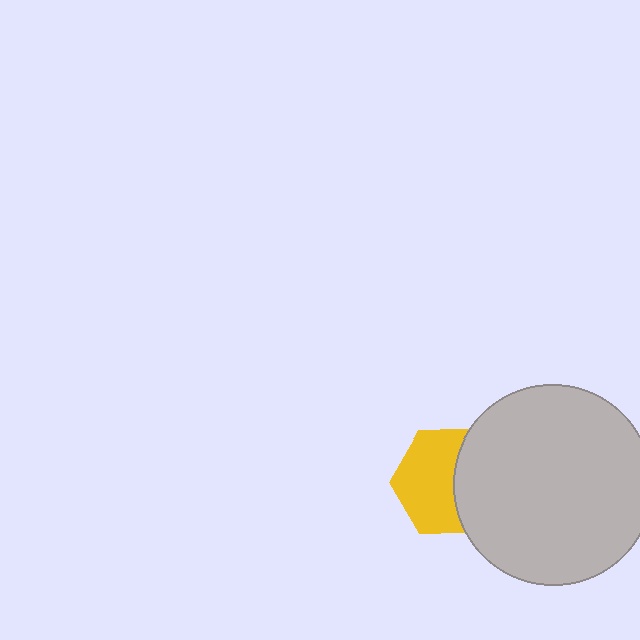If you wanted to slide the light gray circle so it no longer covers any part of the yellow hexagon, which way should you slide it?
Slide it right — that is the most direct way to separate the two shapes.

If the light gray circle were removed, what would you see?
You would see the complete yellow hexagon.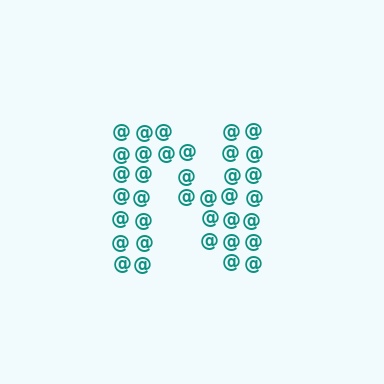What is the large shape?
The large shape is the letter N.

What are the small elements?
The small elements are at signs.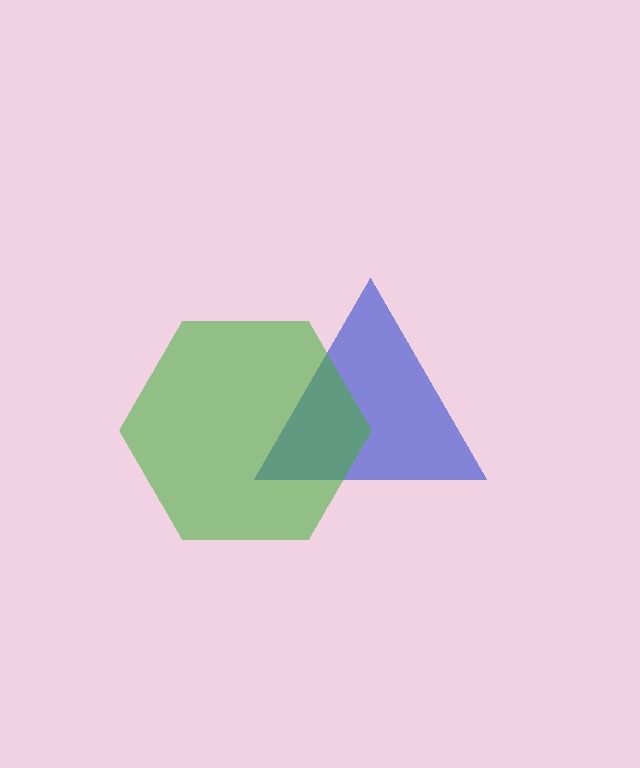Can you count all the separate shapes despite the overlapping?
Yes, there are 2 separate shapes.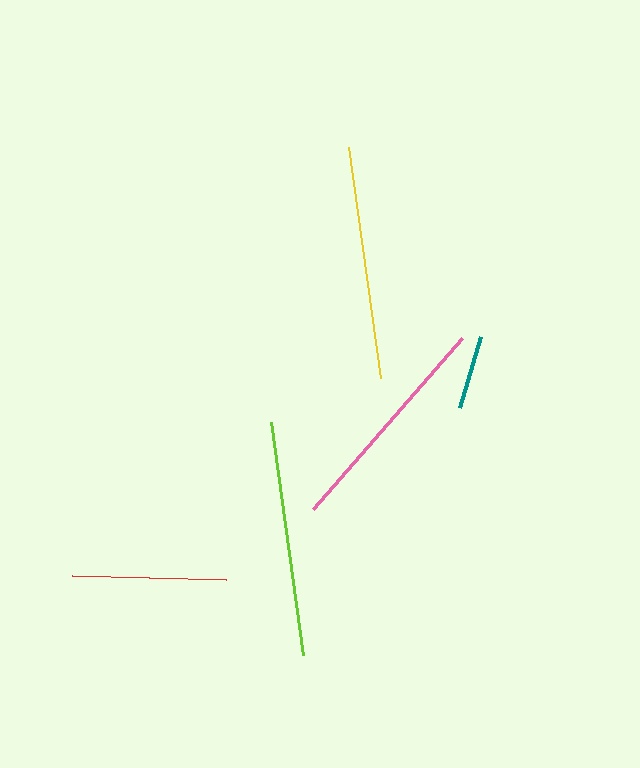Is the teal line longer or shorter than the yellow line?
The yellow line is longer than the teal line.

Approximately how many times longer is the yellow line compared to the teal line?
The yellow line is approximately 3.1 times the length of the teal line.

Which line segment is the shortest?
The teal line is the shortest at approximately 74 pixels.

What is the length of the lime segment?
The lime segment is approximately 235 pixels long.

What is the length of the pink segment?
The pink segment is approximately 227 pixels long.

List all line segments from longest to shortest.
From longest to shortest: lime, yellow, pink, red, teal.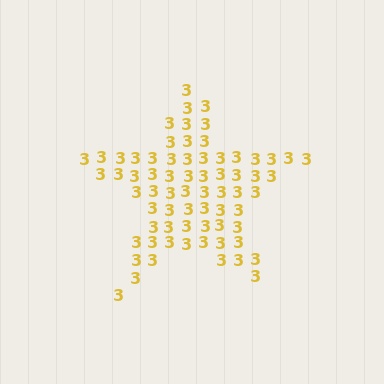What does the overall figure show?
The overall figure shows a star.